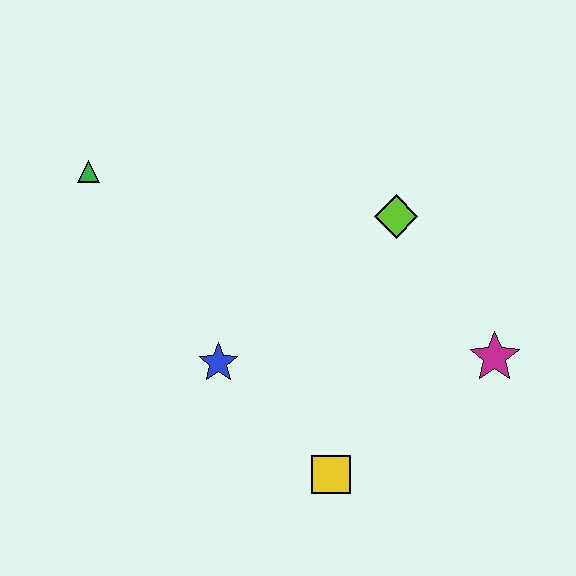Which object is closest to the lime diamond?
The magenta star is closest to the lime diamond.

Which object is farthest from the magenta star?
The green triangle is farthest from the magenta star.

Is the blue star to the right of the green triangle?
Yes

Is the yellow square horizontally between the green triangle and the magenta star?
Yes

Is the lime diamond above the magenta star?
Yes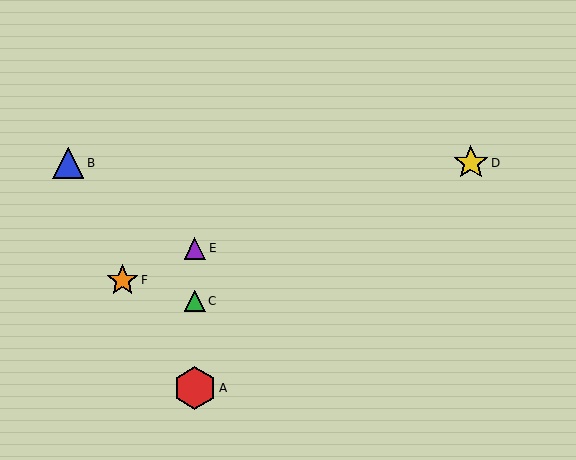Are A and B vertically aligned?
No, A is at x≈195 and B is at x≈68.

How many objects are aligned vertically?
3 objects (A, C, E) are aligned vertically.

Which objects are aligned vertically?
Objects A, C, E are aligned vertically.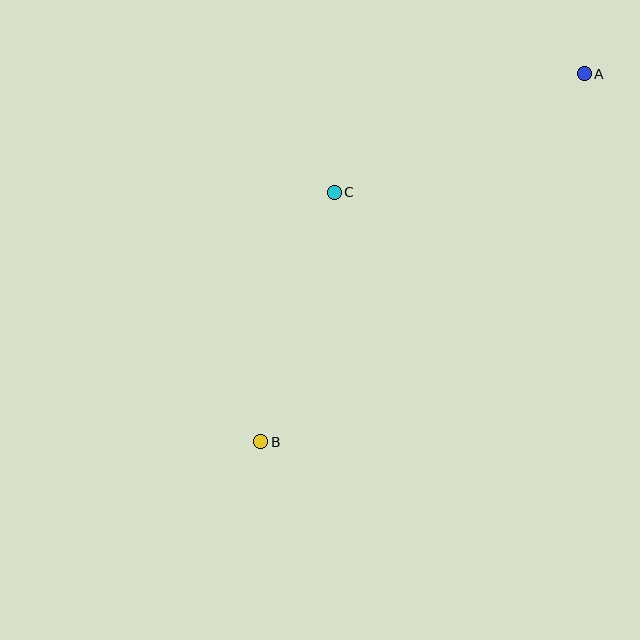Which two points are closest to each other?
Points B and C are closest to each other.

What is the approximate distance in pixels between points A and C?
The distance between A and C is approximately 277 pixels.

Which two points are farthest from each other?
Points A and B are farthest from each other.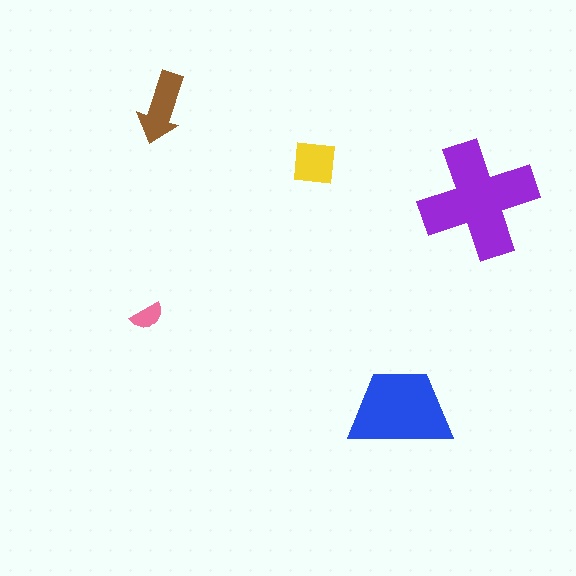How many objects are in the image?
There are 5 objects in the image.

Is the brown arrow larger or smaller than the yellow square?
Larger.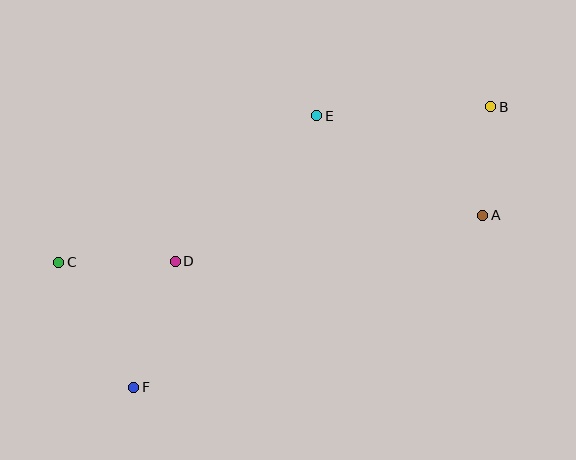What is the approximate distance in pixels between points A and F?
The distance between A and F is approximately 389 pixels.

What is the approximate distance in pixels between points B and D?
The distance between B and D is approximately 351 pixels.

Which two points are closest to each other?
Points A and B are closest to each other.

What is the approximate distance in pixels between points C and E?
The distance between C and E is approximately 297 pixels.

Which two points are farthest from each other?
Points B and C are farthest from each other.